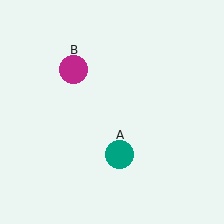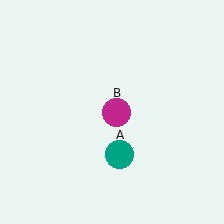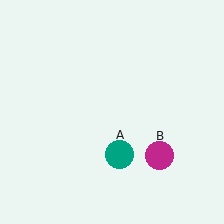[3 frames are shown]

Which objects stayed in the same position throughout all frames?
Teal circle (object A) remained stationary.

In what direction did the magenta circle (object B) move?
The magenta circle (object B) moved down and to the right.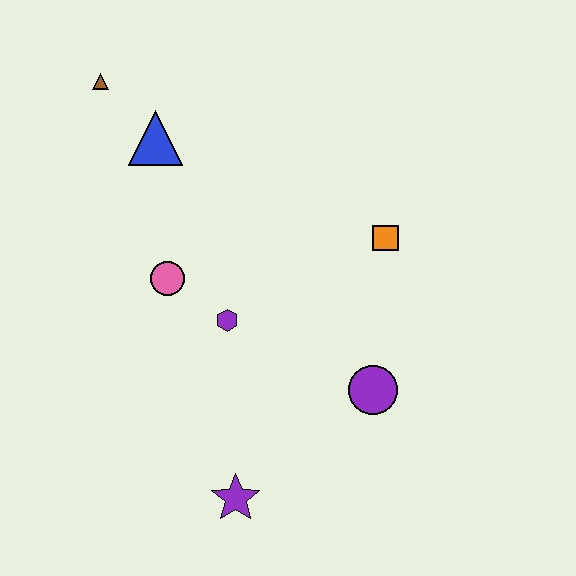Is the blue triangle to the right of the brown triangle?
Yes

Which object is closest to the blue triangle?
The brown triangle is closest to the blue triangle.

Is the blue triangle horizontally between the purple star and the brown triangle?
Yes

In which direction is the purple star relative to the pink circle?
The purple star is below the pink circle.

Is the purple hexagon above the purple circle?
Yes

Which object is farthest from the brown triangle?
The purple star is farthest from the brown triangle.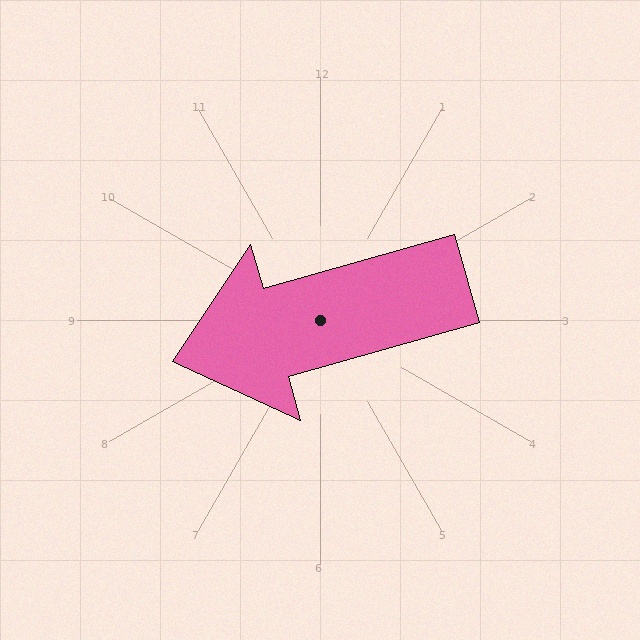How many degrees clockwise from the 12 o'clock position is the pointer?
Approximately 254 degrees.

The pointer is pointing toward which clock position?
Roughly 8 o'clock.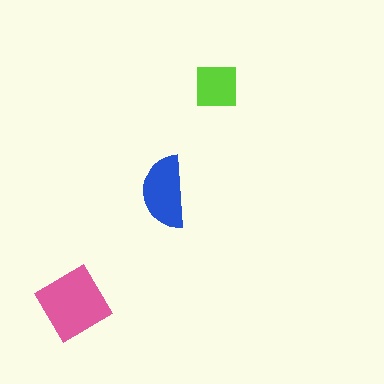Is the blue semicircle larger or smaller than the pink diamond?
Smaller.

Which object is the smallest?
The lime square.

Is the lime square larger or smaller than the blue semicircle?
Smaller.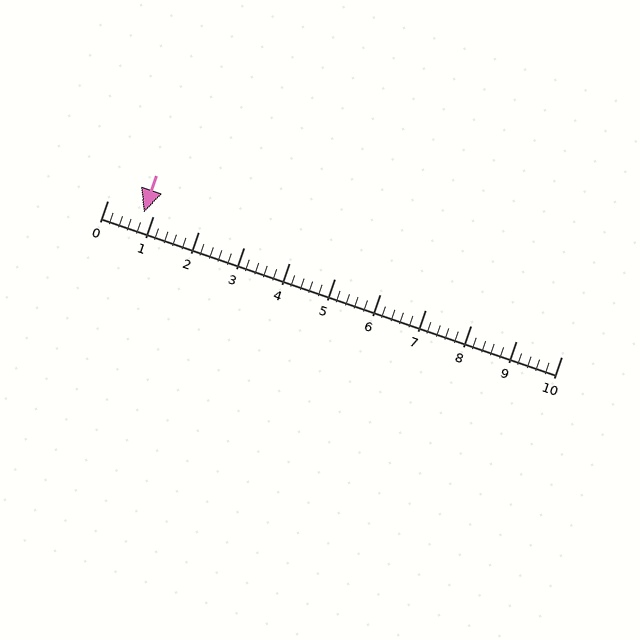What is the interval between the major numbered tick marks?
The major tick marks are spaced 1 units apart.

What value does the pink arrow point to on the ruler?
The pink arrow points to approximately 0.8.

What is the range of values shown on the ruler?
The ruler shows values from 0 to 10.